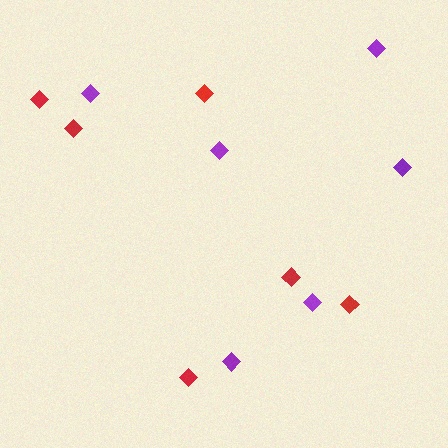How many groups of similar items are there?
There are 2 groups: one group of purple diamonds (6) and one group of red diamonds (6).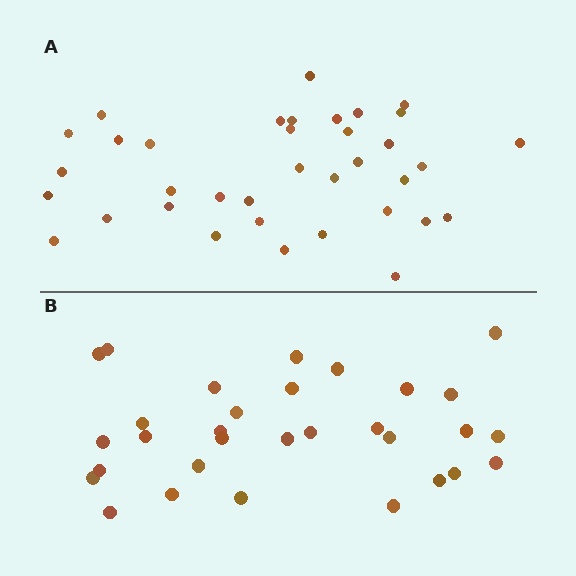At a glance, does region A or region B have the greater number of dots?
Region A (the top region) has more dots.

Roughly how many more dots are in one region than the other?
Region A has about 5 more dots than region B.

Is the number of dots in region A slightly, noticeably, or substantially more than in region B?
Region A has only slightly more — the two regions are fairly close. The ratio is roughly 1.2 to 1.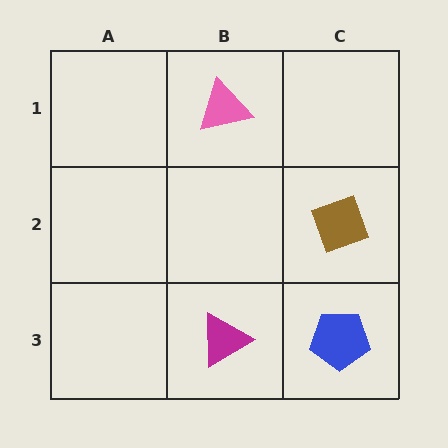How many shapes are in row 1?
1 shape.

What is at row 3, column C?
A blue pentagon.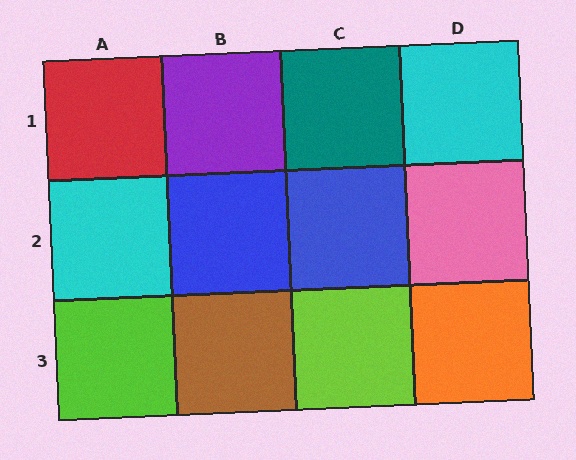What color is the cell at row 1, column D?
Cyan.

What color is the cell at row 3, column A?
Lime.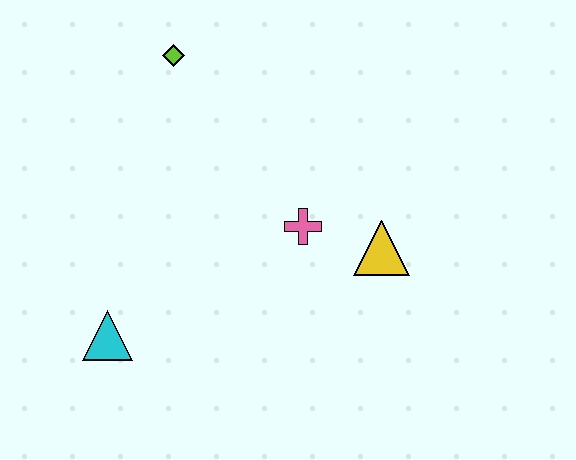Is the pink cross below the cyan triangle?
No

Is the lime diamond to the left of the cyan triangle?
No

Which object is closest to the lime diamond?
The pink cross is closest to the lime diamond.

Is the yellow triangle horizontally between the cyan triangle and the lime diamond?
No